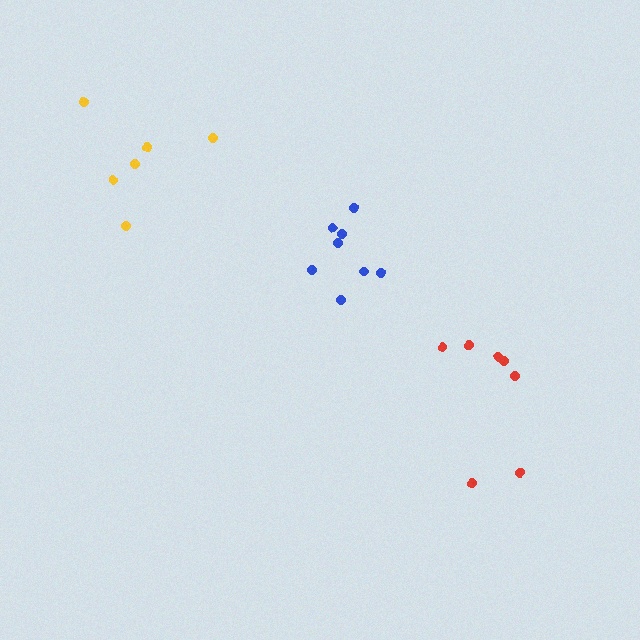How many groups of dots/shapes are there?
There are 3 groups.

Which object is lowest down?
The red cluster is bottommost.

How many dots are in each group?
Group 1: 6 dots, Group 2: 8 dots, Group 3: 7 dots (21 total).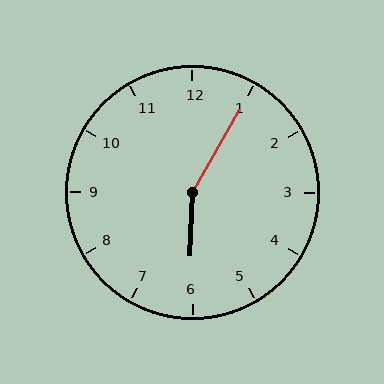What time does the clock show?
6:05.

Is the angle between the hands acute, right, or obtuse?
It is obtuse.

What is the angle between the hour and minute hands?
Approximately 152 degrees.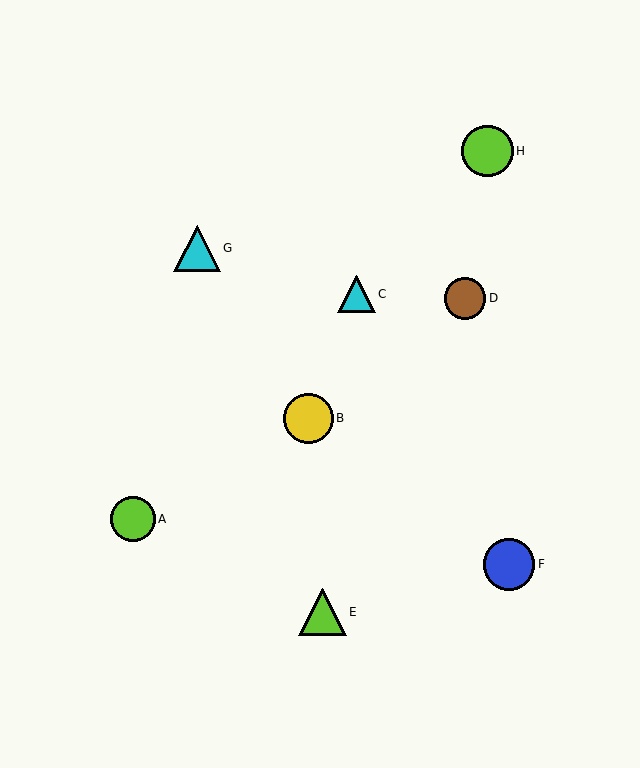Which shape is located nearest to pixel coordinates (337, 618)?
The lime triangle (labeled E) at (322, 612) is nearest to that location.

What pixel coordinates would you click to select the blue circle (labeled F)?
Click at (509, 564) to select the blue circle F.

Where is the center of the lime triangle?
The center of the lime triangle is at (322, 612).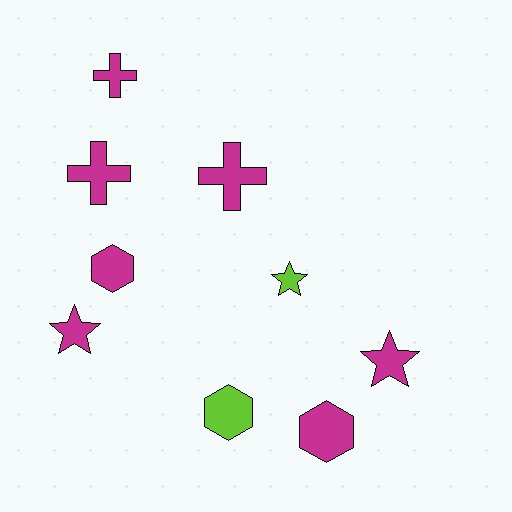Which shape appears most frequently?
Cross, with 3 objects.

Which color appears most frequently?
Magenta, with 7 objects.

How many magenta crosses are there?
There are 3 magenta crosses.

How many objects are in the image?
There are 9 objects.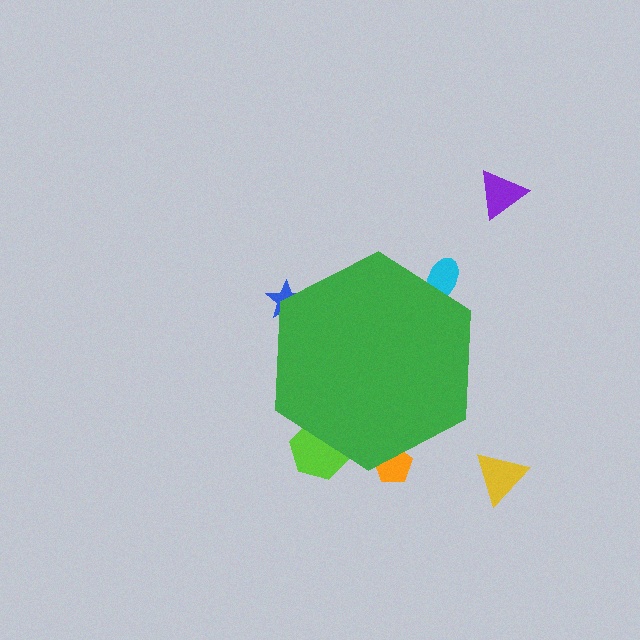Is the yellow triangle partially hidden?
No, the yellow triangle is fully visible.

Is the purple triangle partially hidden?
No, the purple triangle is fully visible.